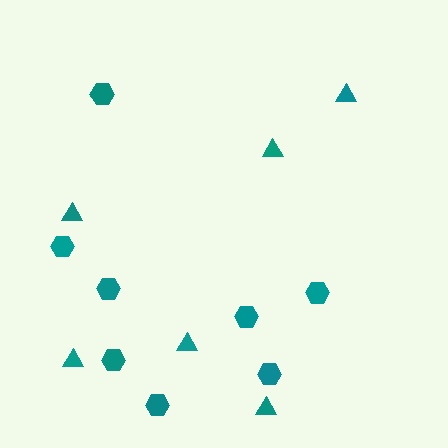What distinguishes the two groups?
There are 2 groups: one group of triangles (6) and one group of hexagons (8).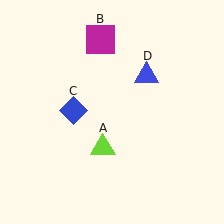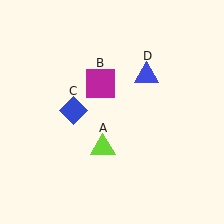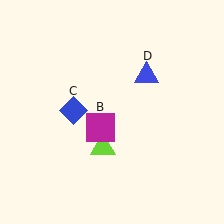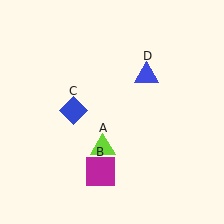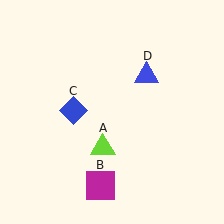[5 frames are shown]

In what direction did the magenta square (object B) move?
The magenta square (object B) moved down.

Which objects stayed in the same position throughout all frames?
Lime triangle (object A) and blue diamond (object C) and blue triangle (object D) remained stationary.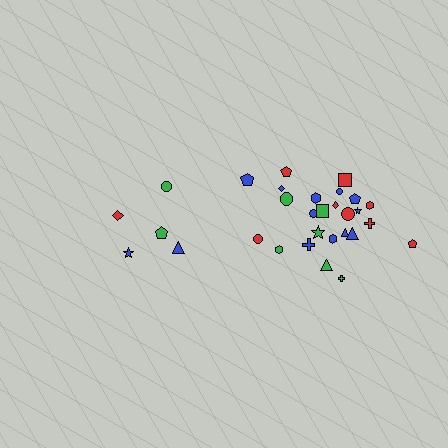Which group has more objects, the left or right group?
The right group.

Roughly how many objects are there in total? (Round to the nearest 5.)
Roughly 30 objects in total.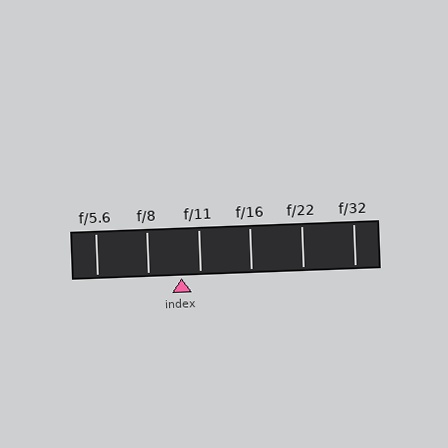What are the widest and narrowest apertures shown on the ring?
The widest aperture shown is f/5.6 and the narrowest is f/32.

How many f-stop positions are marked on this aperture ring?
There are 6 f-stop positions marked.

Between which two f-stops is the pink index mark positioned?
The index mark is between f/8 and f/11.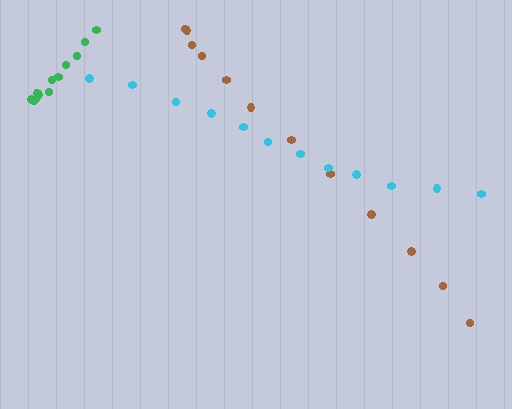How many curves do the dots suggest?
There are 3 distinct paths.